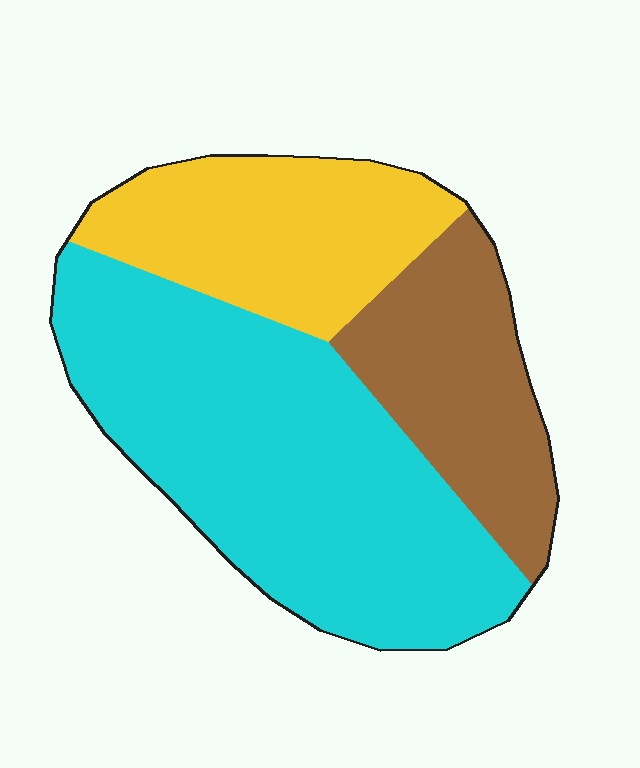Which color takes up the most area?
Cyan, at roughly 55%.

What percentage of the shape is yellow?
Yellow covers 25% of the shape.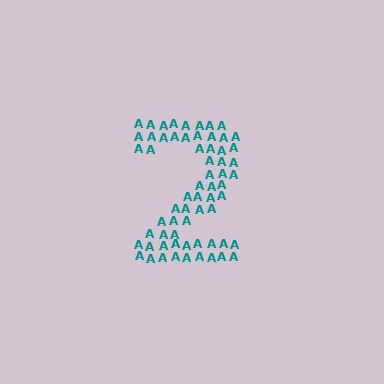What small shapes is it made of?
It is made of small letter A's.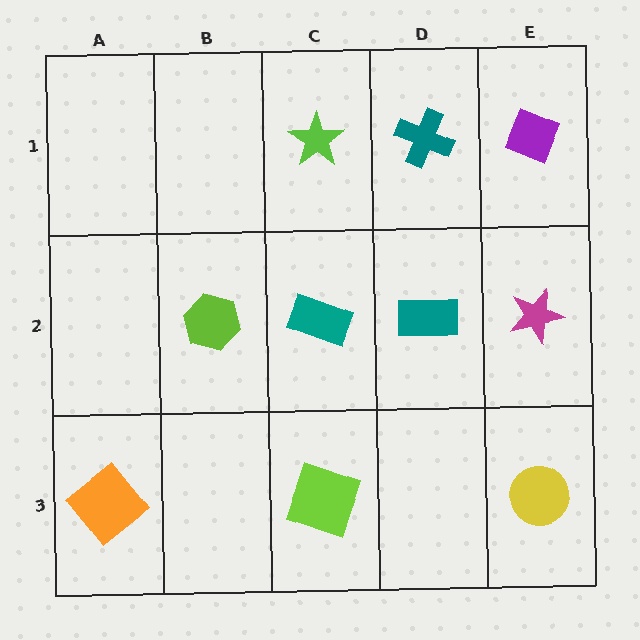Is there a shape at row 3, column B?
No, that cell is empty.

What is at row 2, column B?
A lime hexagon.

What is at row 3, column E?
A yellow circle.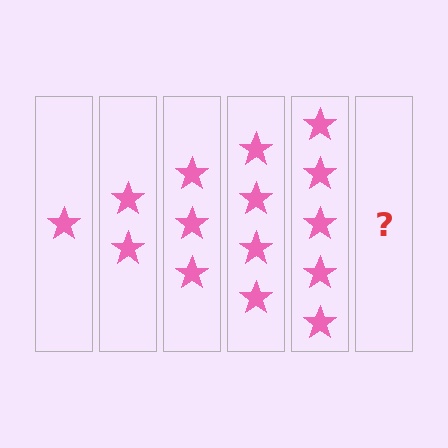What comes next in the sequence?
The next element should be 6 stars.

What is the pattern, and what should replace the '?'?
The pattern is that each step adds one more star. The '?' should be 6 stars.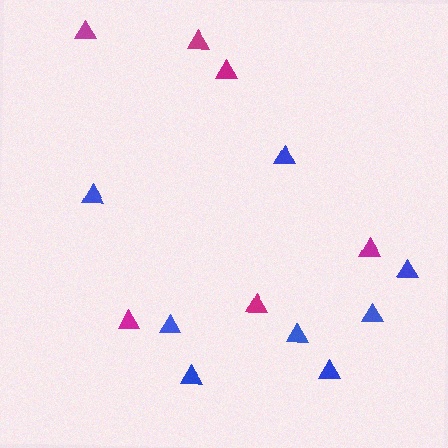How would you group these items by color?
There are 2 groups: one group of blue triangles (8) and one group of magenta triangles (6).